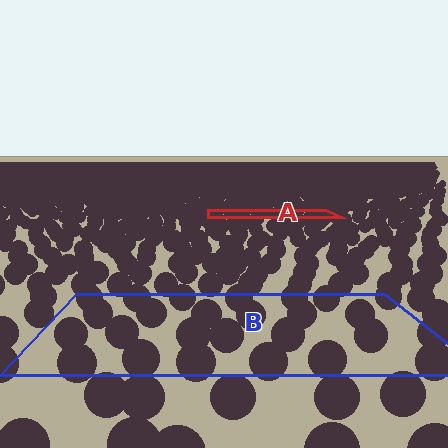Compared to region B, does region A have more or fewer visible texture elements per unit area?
Region A has more texture elements per unit area — they are packed more densely because it is farther away.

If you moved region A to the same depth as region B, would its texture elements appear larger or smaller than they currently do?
They would appear larger. At a closer depth, the same texture elements are projected at a bigger on-screen size.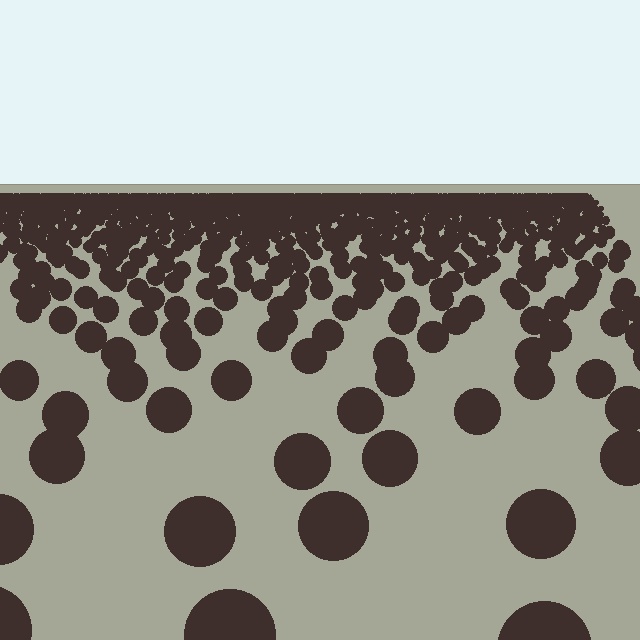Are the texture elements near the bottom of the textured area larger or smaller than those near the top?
Larger. Near the bottom, elements are closer to the viewer and appear at a bigger on-screen size.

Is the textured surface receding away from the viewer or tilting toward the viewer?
The surface is receding away from the viewer. Texture elements get smaller and denser toward the top.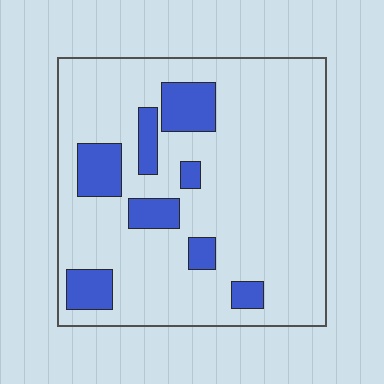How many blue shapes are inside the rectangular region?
8.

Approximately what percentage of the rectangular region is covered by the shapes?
Approximately 15%.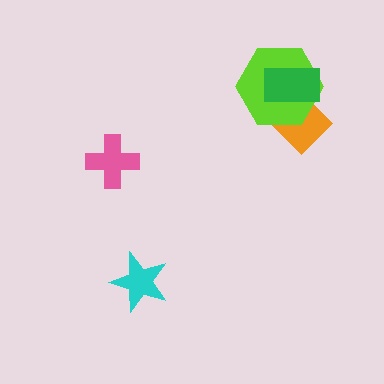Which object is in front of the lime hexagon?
The green rectangle is in front of the lime hexagon.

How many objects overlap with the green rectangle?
2 objects overlap with the green rectangle.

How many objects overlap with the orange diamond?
2 objects overlap with the orange diamond.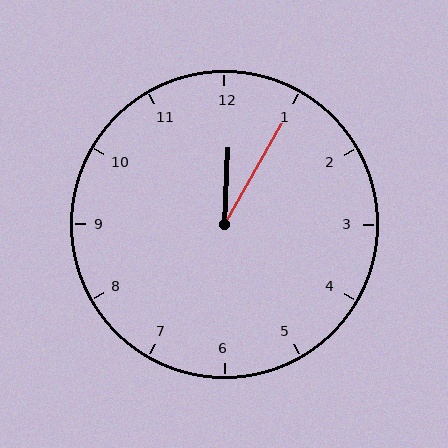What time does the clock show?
12:05.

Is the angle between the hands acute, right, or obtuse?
It is acute.